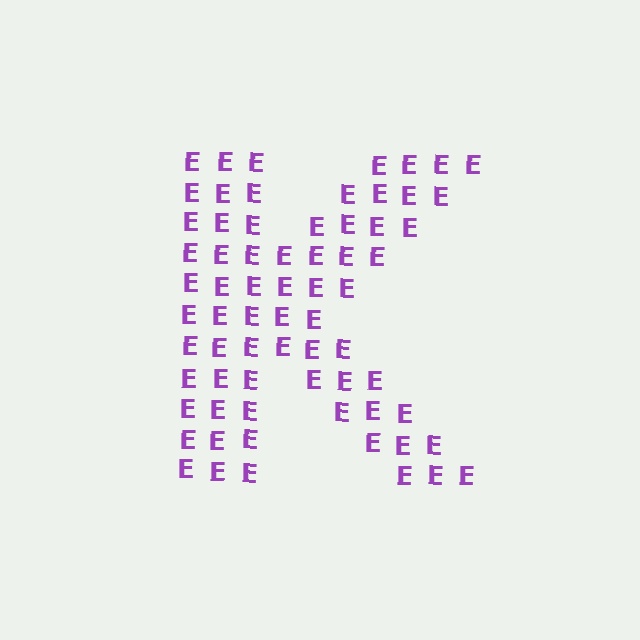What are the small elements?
The small elements are letter E's.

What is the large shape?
The large shape is the letter K.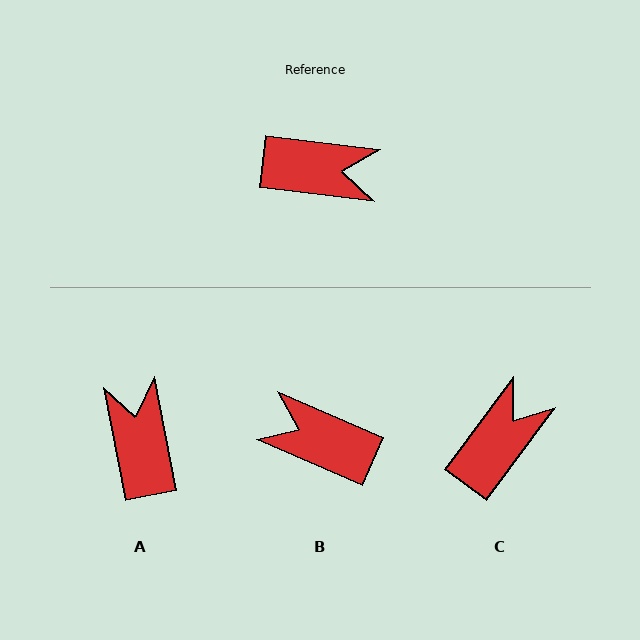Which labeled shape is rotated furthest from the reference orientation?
B, about 164 degrees away.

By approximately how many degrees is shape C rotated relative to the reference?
Approximately 61 degrees counter-clockwise.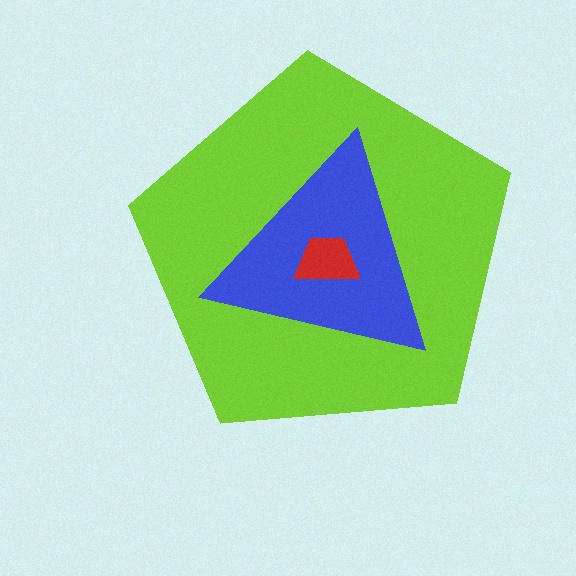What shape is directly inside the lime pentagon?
The blue triangle.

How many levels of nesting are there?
3.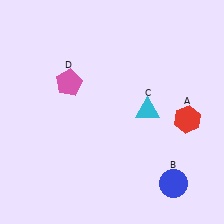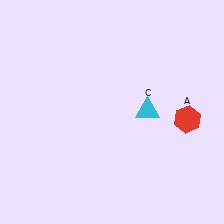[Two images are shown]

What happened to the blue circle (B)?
The blue circle (B) was removed in Image 2. It was in the bottom-right area of Image 1.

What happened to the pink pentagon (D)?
The pink pentagon (D) was removed in Image 2. It was in the top-left area of Image 1.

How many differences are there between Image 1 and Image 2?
There are 2 differences between the two images.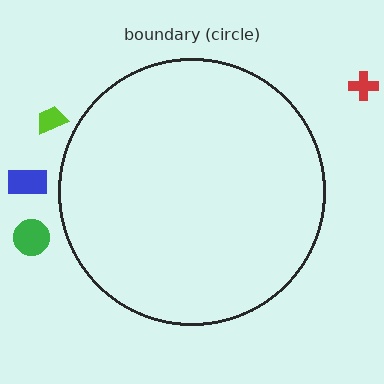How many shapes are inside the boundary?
0 inside, 4 outside.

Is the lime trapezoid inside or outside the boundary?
Outside.